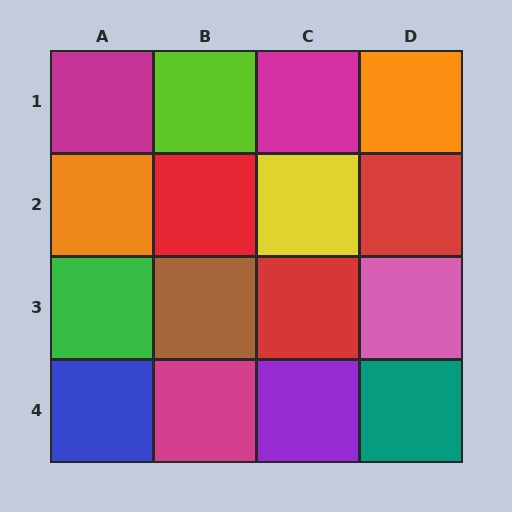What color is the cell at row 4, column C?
Purple.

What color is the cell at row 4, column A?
Blue.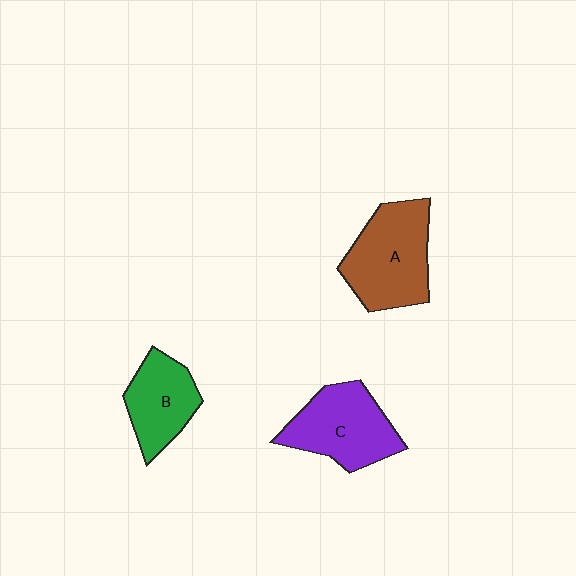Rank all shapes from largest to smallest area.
From largest to smallest: A (brown), C (purple), B (green).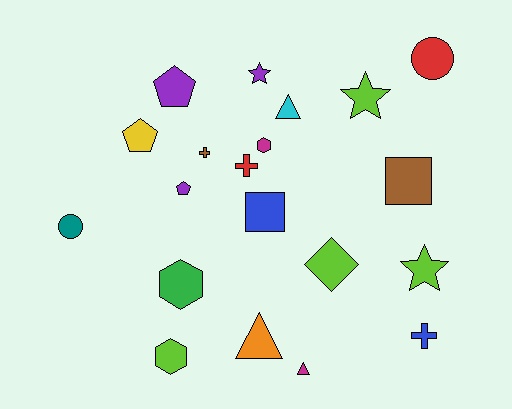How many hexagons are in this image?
There are 3 hexagons.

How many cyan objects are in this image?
There is 1 cyan object.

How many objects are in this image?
There are 20 objects.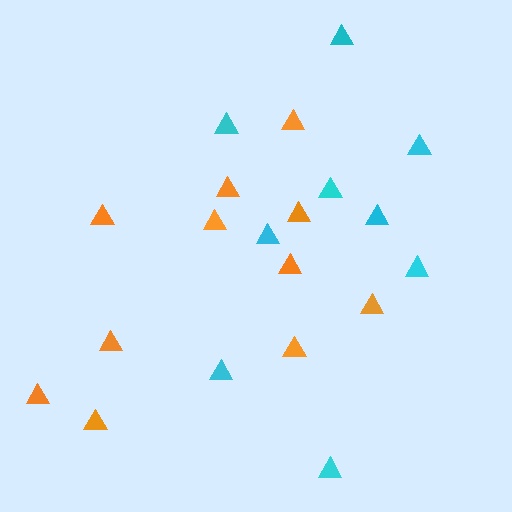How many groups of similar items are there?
There are 2 groups: one group of orange triangles (11) and one group of cyan triangles (9).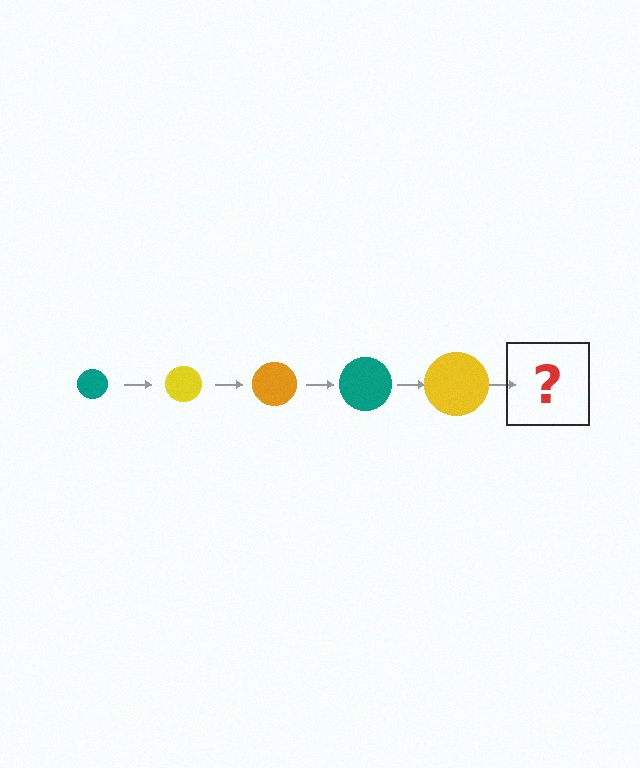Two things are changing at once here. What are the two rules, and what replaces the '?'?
The two rules are that the circle grows larger each step and the color cycles through teal, yellow, and orange. The '?' should be an orange circle, larger than the previous one.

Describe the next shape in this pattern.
It should be an orange circle, larger than the previous one.